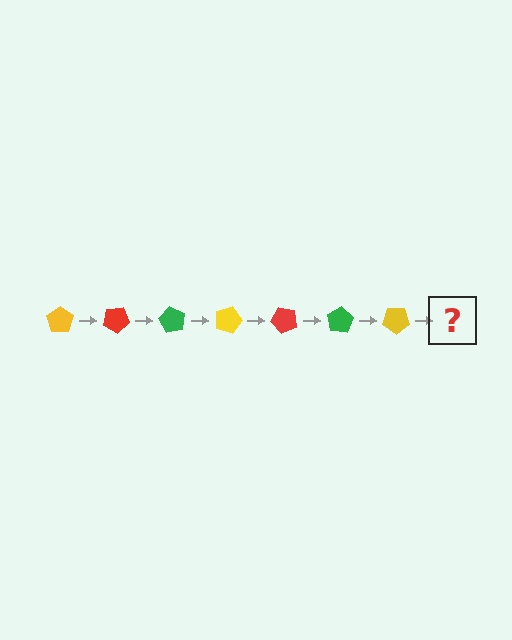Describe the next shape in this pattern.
It should be a red pentagon, rotated 210 degrees from the start.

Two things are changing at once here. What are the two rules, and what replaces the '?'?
The two rules are that it rotates 30 degrees each step and the color cycles through yellow, red, and green. The '?' should be a red pentagon, rotated 210 degrees from the start.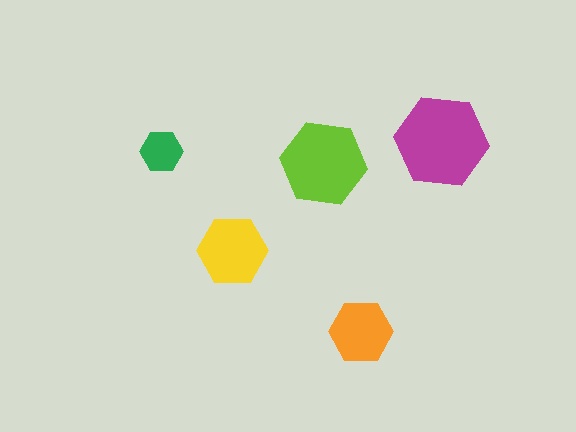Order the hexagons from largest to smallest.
the magenta one, the lime one, the yellow one, the orange one, the green one.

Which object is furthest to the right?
The magenta hexagon is rightmost.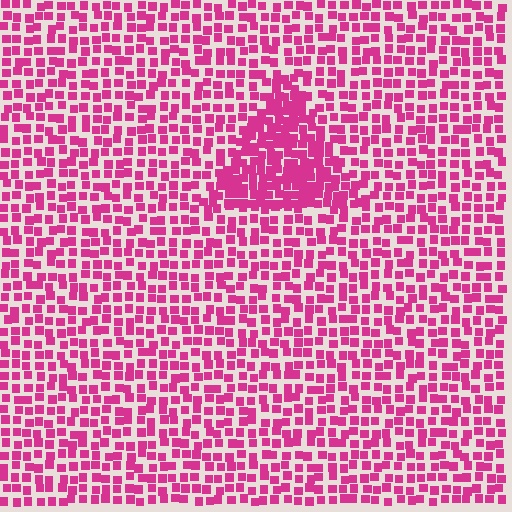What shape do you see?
I see a triangle.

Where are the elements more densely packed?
The elements are more densely packed inside the triangle boundary.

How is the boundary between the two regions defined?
The boundary is defined by a change in element density (approximately 1.8x ratio). All elements are the same color, size, and shape.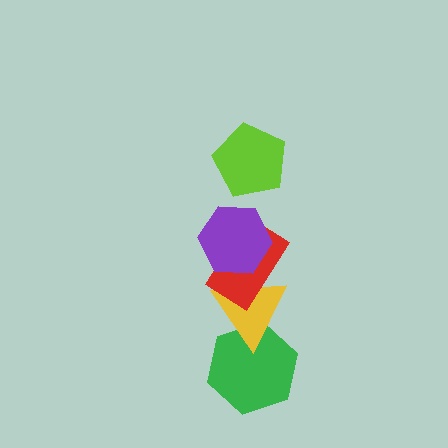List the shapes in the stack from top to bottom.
From top to bottom: the lime pentagon, the purple hexagon, the red rectangle, the yellow triangle, the green hexagon.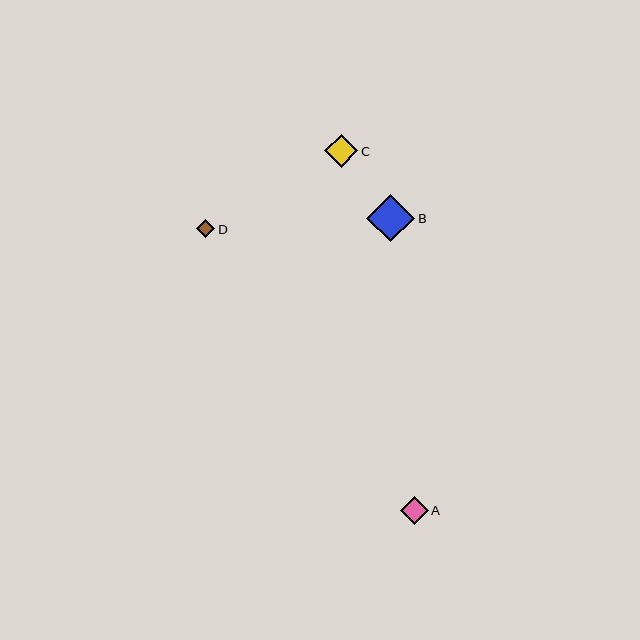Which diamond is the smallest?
Diamond D is the smallest with a size of approximately 18 pixels.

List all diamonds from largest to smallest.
From largest to smallest: B, C, A, D.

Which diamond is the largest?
Diamond B is the largest with a size of approximately 48 pixels.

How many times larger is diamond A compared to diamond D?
Diamond A is approximately 1.5 times the size of diamond D.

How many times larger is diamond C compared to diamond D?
Diamond C is approximately 1.8 times the size of diamond D.